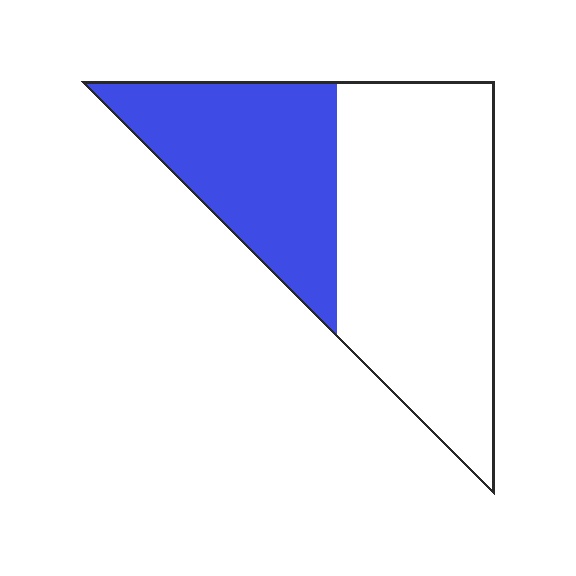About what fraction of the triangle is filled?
About three eighths (3/8).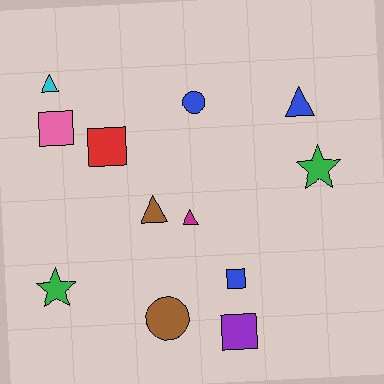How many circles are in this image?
There are 2 circles.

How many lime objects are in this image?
There are no lime objects.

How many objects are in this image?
There are 12 objects.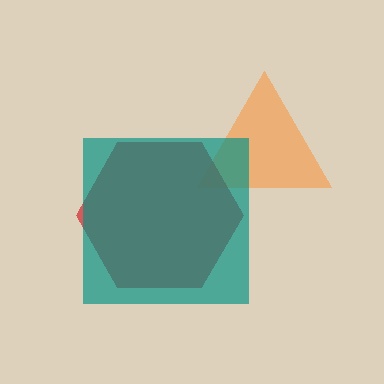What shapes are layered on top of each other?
The layered shapes are: an orange triangle, a red hexagon, a teal square.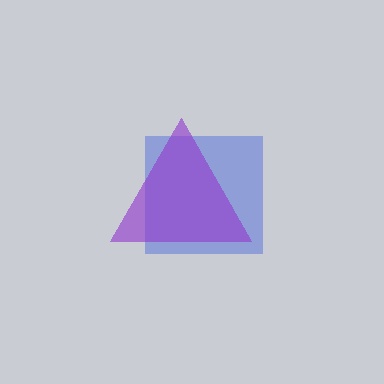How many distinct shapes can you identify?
There are 2 distinct shapes: a blue square, a purple triangle.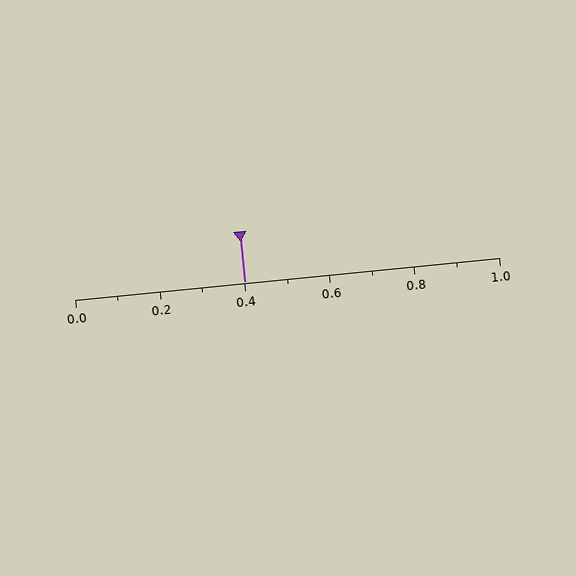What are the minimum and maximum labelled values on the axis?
The axis runs from 0.0 to 1.0.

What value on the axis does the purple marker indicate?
The marker indicates approximately 0.4.